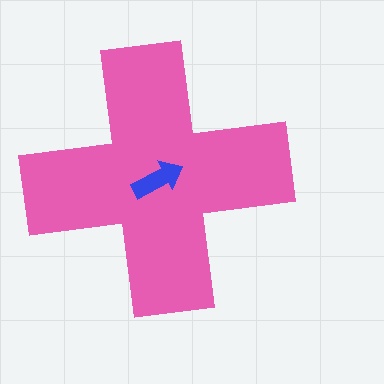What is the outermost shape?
The pink cross.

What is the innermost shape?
The blue arrow.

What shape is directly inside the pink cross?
The blue arrow.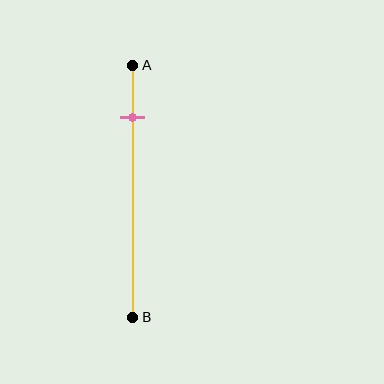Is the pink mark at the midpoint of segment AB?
No, the mark is at about 20% from A, not at the 50% midpoint.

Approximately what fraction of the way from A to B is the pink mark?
The pink mark is approximately 20% of the way from A to B.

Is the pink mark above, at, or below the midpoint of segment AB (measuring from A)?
The pink mark is above the midpoint of segment AB.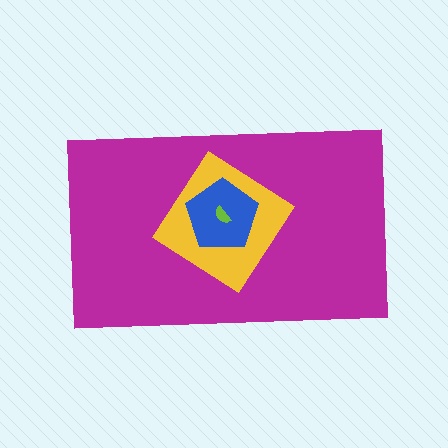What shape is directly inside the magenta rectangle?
The yellow diamond.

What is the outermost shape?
The magenta rectangle.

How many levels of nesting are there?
4.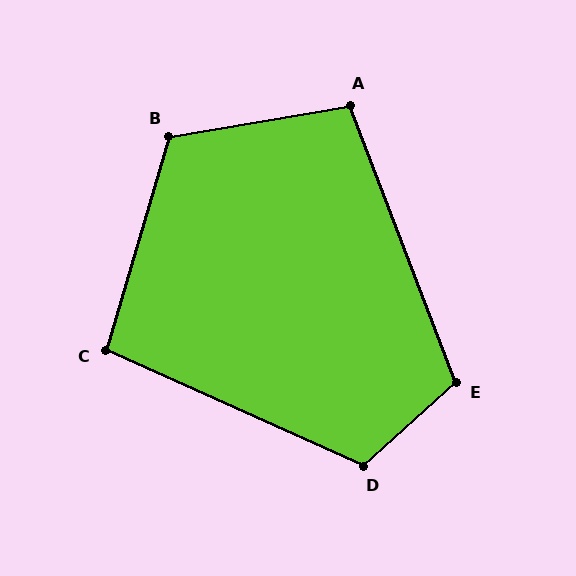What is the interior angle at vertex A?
Approximately 101 degrees (obtuse).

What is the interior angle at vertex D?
Approximately 114 degrees (obtuse).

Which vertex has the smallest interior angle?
C, at approximately 98 degrees.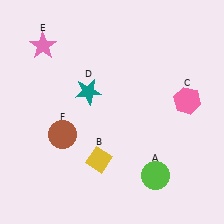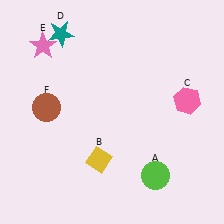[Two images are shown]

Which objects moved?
The objects that moved are: the teal star (D), the brown circle (F).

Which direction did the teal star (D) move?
The teal star (D) moved up.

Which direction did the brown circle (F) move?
The brown circle (F) moved up.